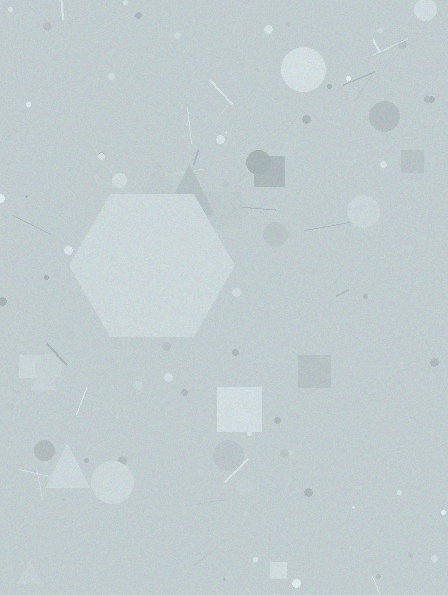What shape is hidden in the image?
A hexagon is hidden in the image.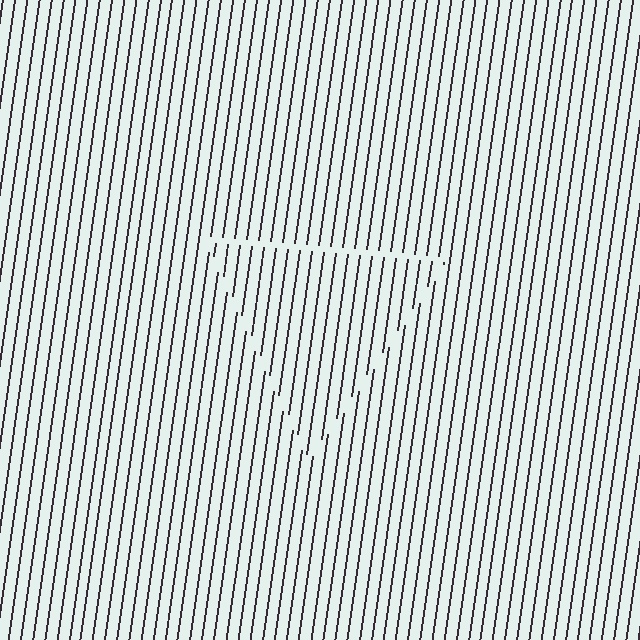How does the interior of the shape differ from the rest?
The interior of the shape contains the same grating, shifted by half a period — the contour is defined by the phase discontinuity where line-ends from the inner and outer gratings abut.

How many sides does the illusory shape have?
3 sides — the line-ends trace a triangle.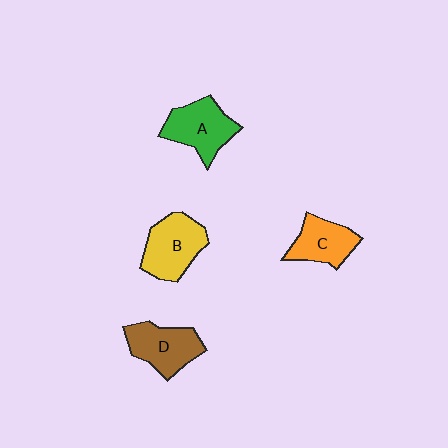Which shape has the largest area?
Shape B (yellow).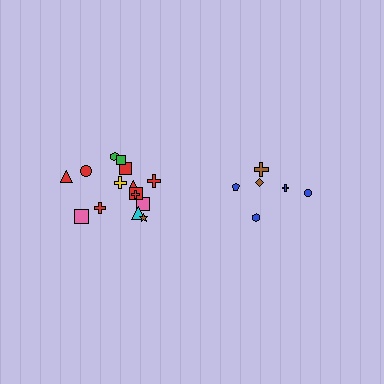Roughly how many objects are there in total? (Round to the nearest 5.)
Roughly 20 objects in total.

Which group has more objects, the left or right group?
The left group.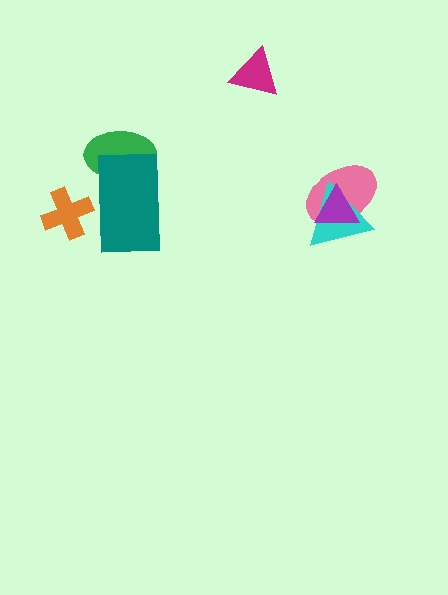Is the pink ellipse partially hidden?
Yes, it is partially covered by another shape.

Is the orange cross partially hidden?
Yes, it is partially covered by another shape.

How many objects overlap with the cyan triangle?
2 objects overlap with the cyan triangle.